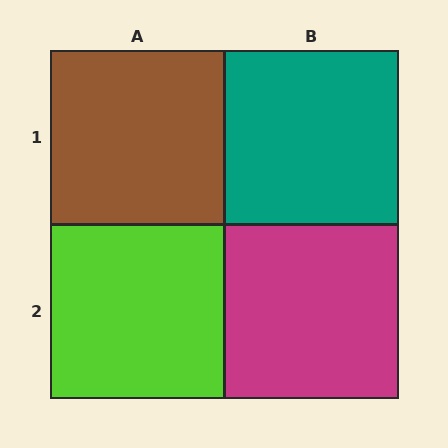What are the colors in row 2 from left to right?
Lime, magenta.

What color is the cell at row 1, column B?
Teal.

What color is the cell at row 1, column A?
Brown.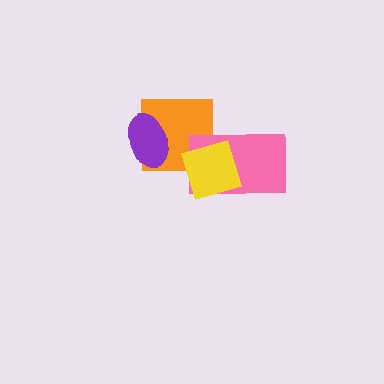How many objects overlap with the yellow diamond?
2 objects overlap with the yellow diamond.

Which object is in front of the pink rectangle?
The yellow diamond is in front of the pink rectangle.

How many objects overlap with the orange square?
3 objects overlap with the orange square.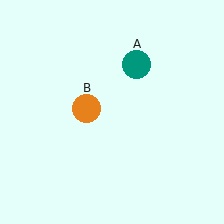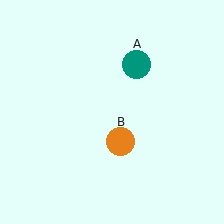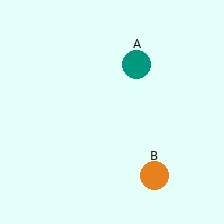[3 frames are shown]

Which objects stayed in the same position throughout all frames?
Teal circle (object A) remained stationary.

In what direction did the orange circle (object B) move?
The orange circle (object B) moved down and to the right.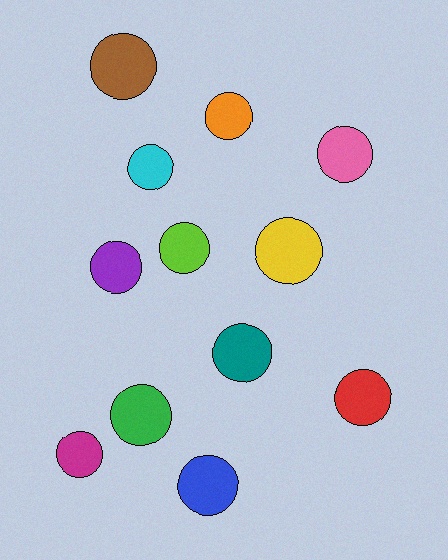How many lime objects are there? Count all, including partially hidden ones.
There is 1 lime object.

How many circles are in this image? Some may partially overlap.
There are 12 circles.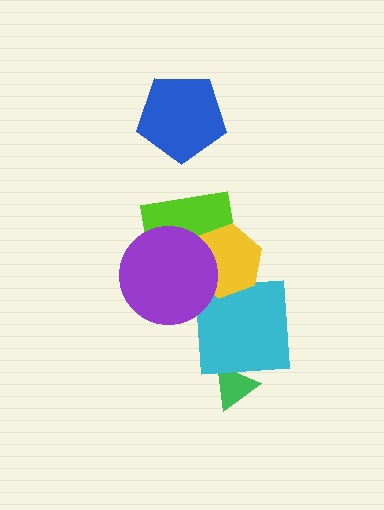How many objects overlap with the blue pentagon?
0 objects overlap with the blue pentagon.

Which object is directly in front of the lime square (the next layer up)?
The yellow hexagon is directly in front of the lime square.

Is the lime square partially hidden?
Yes, it is partially covered by another shape.